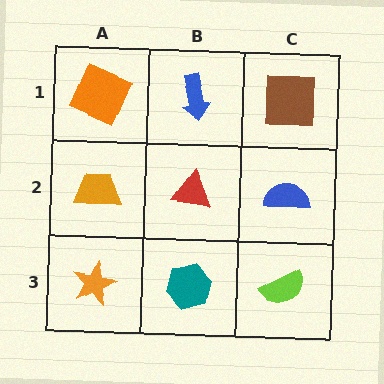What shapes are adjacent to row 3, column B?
A red triangle (row 2, column B), an orange star (row 3, column A), a lime semicircle (row 3, column C).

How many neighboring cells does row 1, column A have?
2.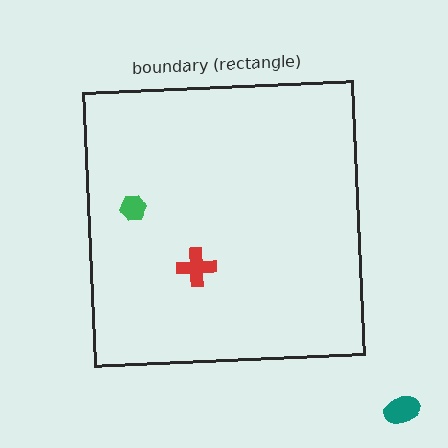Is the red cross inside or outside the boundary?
Inside.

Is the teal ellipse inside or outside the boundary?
Outside.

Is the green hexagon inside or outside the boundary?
Inside.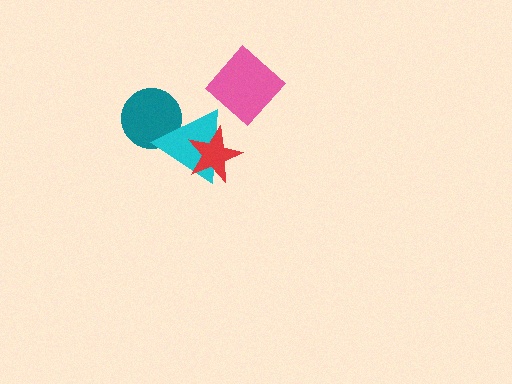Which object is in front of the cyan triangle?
The red star is in front of the cyan triangle.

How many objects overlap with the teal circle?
1 object overlaps with the teal circle.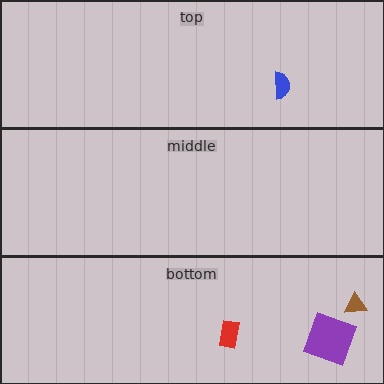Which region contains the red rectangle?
The bottom region.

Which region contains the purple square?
The bottom region.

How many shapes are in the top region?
1.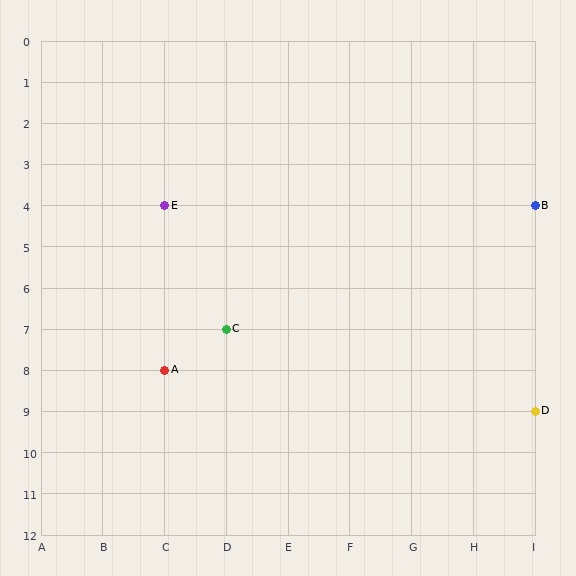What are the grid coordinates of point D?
Point D is at grid coordinates (I, 9).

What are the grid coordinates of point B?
Point B is at grid coordinates (I, 4).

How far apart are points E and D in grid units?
Points E and D are 6 columns and 5 rows apart (about 7.8 grid units diagonally).